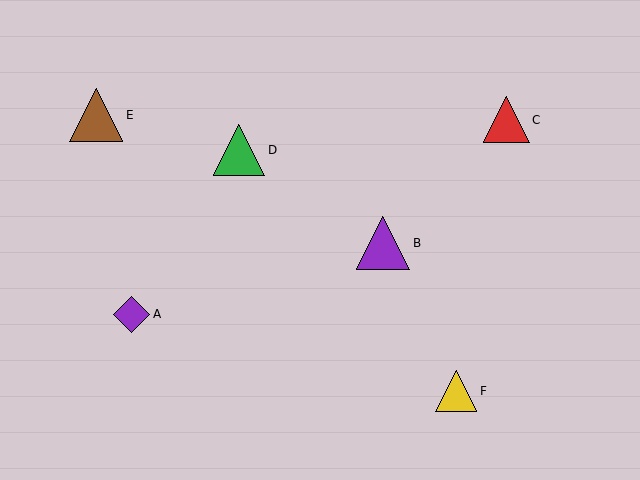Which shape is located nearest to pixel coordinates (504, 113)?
The red triangle (labeled C) at (506, 120) is nearest to that location.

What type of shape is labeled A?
Shape A is a purple diamond.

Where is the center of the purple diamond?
The center of the purple diamond is at (132, 314).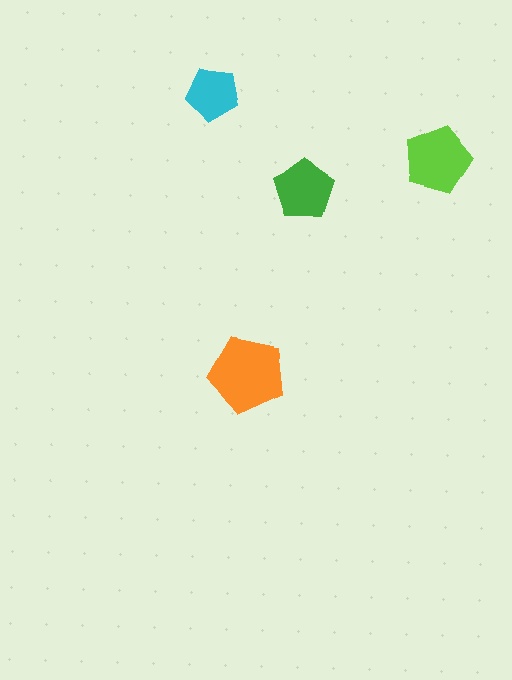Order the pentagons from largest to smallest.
the orange one, the lime one, the green one, the cyan one.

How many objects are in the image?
There are 4 objects in the image.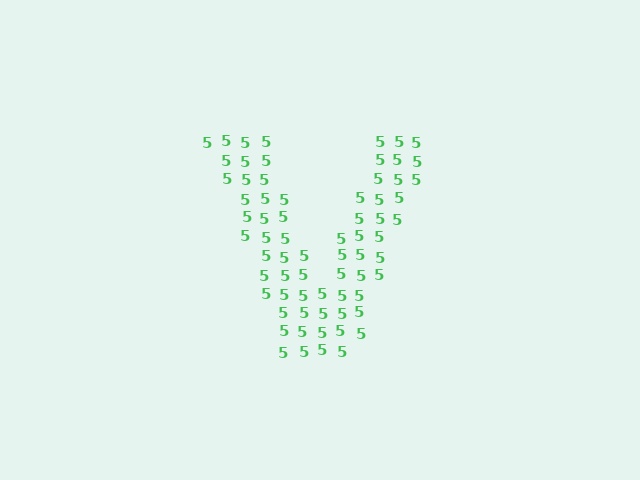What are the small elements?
The small elements are digit 5's.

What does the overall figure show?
The overall figure shows the letter V.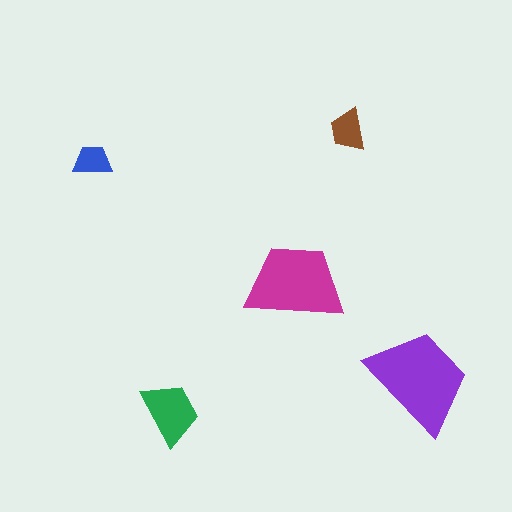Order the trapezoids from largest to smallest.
the purple one, the magenta one, the green one, the brown one, the blue one.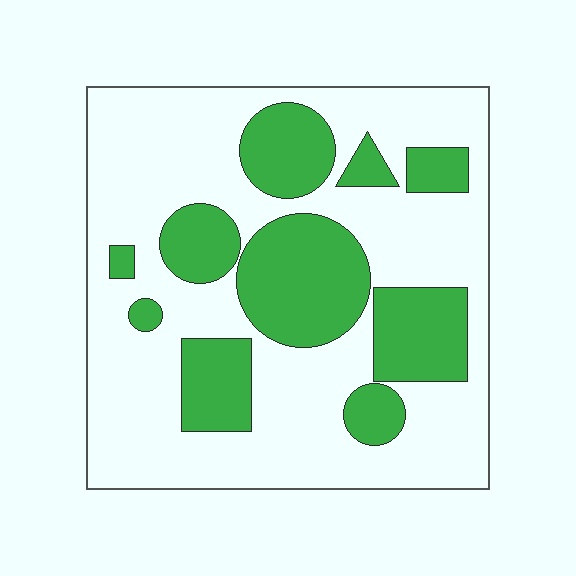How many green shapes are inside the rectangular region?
10.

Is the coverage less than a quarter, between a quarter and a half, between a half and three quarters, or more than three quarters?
Between a quarter and a half.